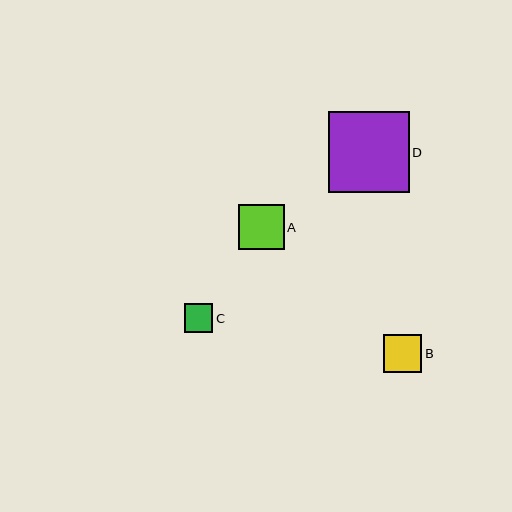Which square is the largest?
Square D is the largest with a size of approximately 81 pixels.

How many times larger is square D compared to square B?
Square D is approximately 2.1 times the size of square B.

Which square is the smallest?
Square C is the smallest with a size of approximately 29 pixels.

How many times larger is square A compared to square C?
Square A is approximately 1.6 times the size of square C.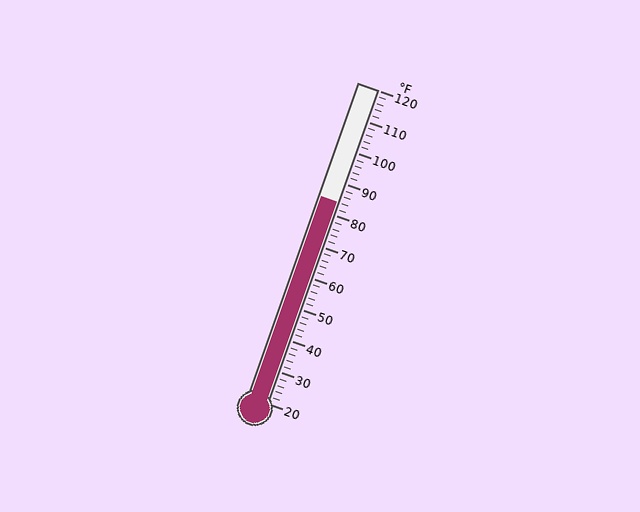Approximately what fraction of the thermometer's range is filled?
The thermometer is filled to approximately 65% of its range.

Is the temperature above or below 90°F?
The temperature is below 90°F.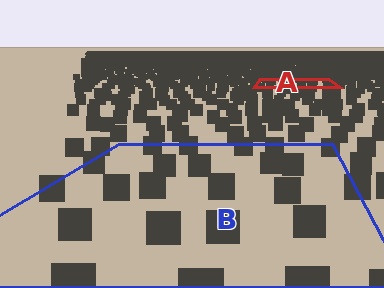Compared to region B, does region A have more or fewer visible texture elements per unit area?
Region A has more texture elements per unit area — they are packed more densely because it is farther away.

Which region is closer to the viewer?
Region B is closer. The texture elements there are larger and more spread out.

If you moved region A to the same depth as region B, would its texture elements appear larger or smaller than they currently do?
They would appear larger. At a closer depth, the same texture elements are projected at a bigger on-screen size.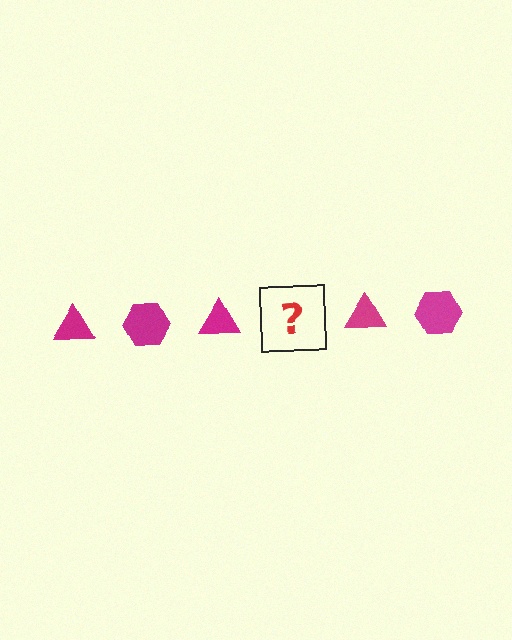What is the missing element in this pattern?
The missing element is a magenta hexagon.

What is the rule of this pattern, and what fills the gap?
The rule is that the pattern cycles through triangle, hexagon shapes in magenta. The gap should be filled with a magenta hexagon.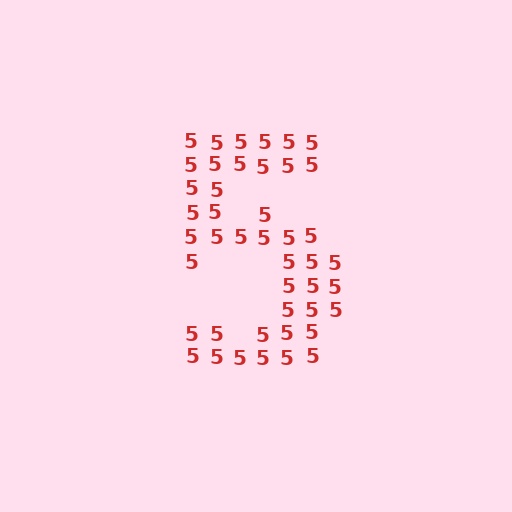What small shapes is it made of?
It is made of small digit 5's.